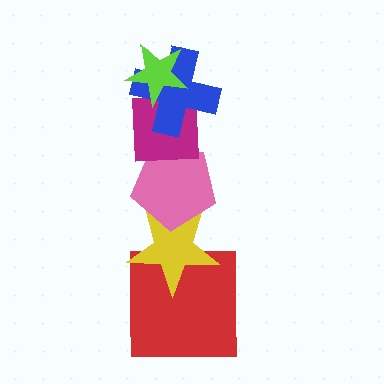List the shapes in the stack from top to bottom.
From top to bottom: the lime star, the blue cross, the magenta square, the pink pentagon, the yellow star, the red square.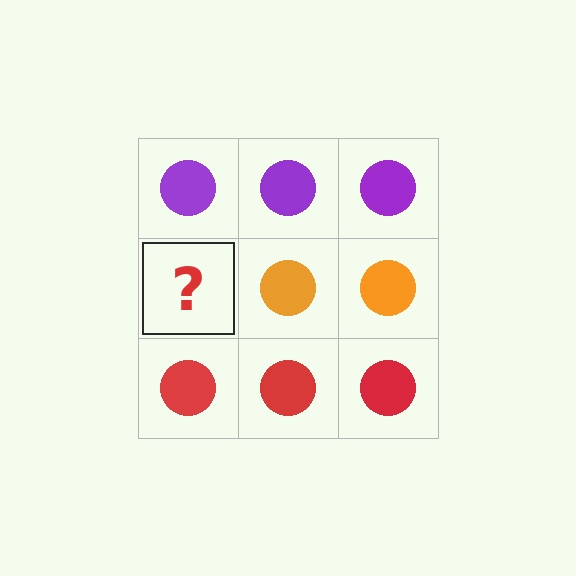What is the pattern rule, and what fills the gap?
The rule is that each row has a consistent color. The gap should be filled with an orange circle.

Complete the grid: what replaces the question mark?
The question mark should be replaced with an orange circle.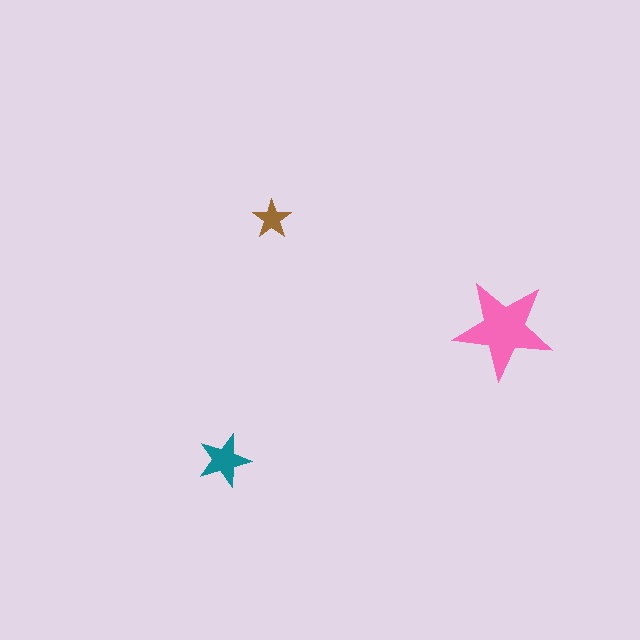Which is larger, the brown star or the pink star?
The pink one.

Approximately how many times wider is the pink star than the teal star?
About 2 times wider.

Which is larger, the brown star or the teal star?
The teal one.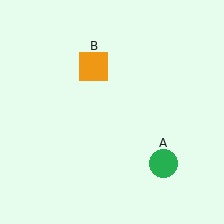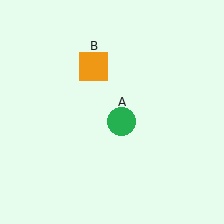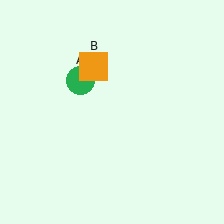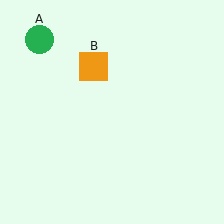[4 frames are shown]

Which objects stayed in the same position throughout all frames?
Orange square (object B) remained stationary.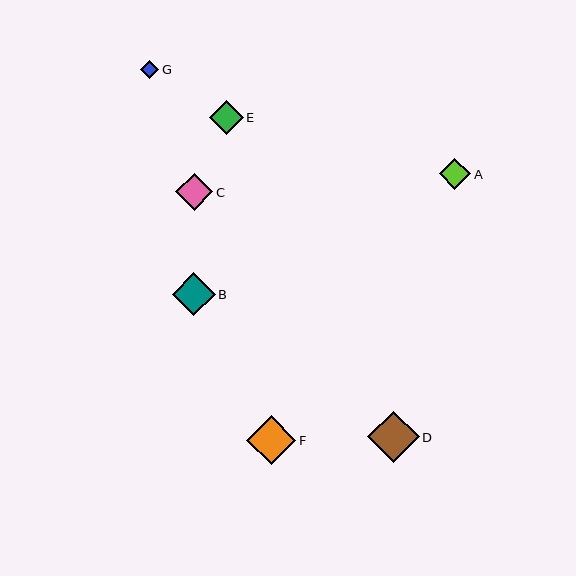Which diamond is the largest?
Diamond D is the largest with a size of approximately 52 pixels.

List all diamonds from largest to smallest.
From largest to smallest: D, F, B, C, E, A, G.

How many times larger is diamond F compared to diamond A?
Diamond F is approximately 1.6 times the size of diamond A.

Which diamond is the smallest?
Diamond G is the smallest with a size of approximately 18 pixels.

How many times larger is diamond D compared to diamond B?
Diamond D is approximately 1.2 times the size of diamond B.